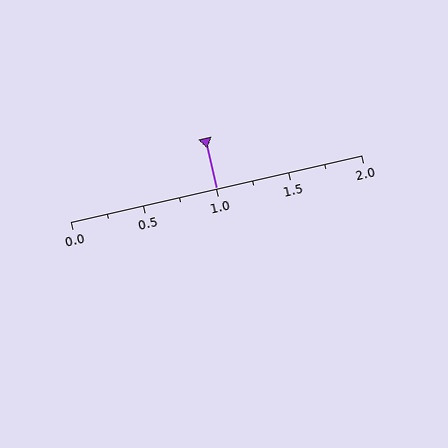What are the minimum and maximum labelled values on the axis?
The axis runs from 0.0 to 2.0.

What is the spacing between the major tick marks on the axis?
The major ticks are spaced 0.5 apart.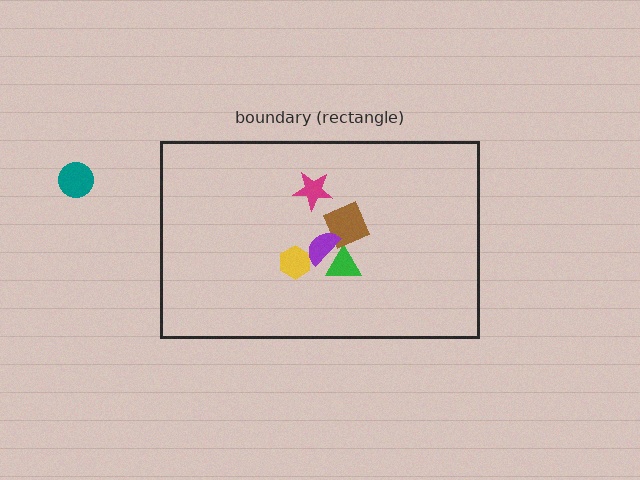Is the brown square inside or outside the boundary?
Inside.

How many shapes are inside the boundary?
5 inside, 1 outside.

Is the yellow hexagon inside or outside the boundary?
Inside.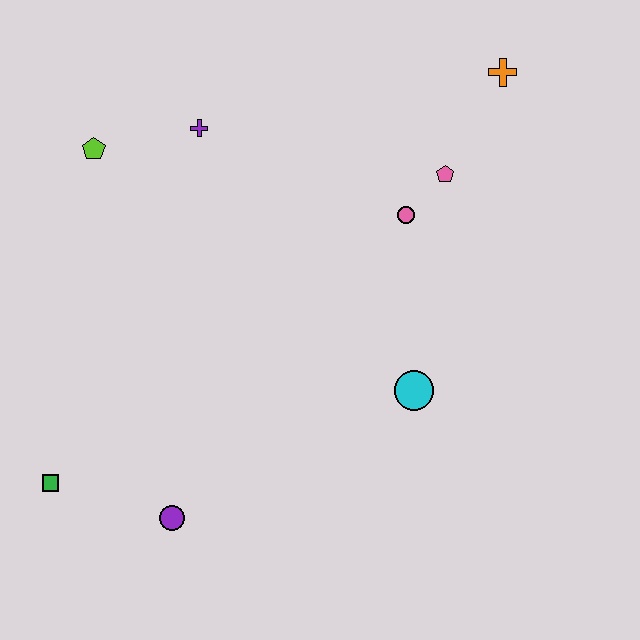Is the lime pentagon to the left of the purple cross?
Yes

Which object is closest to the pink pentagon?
The pink circle is closest to the pink pentagon.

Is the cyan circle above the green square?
Yes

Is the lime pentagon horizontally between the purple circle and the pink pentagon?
No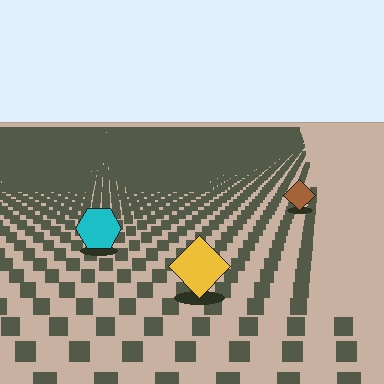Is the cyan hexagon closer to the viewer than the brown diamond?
Yes. The cyan hexagon is closer — you can tell from the texture gradient: the ground texture is coarser near it.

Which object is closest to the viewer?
The yellow diamond is closest. The texture marks near it are larger and more spread out.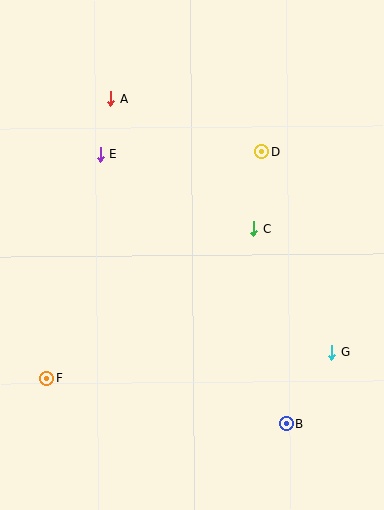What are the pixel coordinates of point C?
Point C is at (254, 229).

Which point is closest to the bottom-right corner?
Point B is closest to the bottom-right corner.